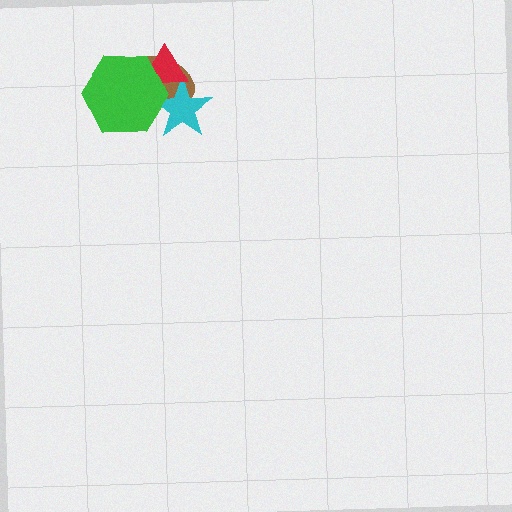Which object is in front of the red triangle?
The green hexagon is in front of the red triangle.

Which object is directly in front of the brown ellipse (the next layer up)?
The cyan star is directly in front of the brown ellipse.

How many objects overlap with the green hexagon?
3 objects overlap with the green hexagon.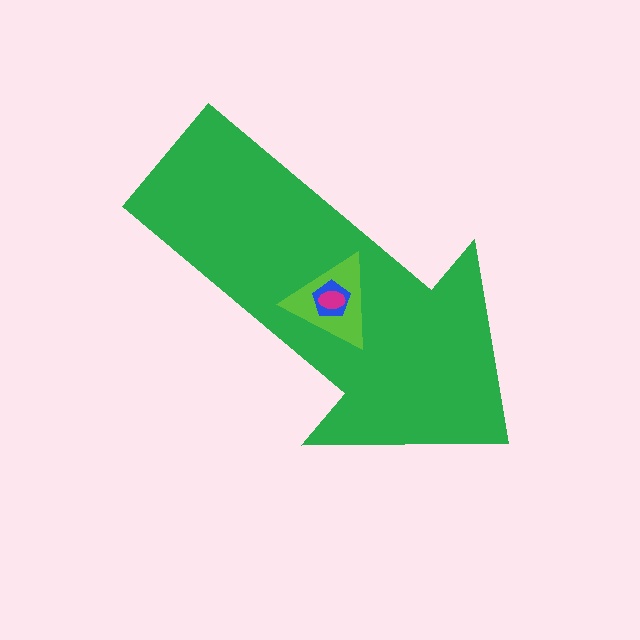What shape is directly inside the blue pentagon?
The magenta ellipse.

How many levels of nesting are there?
4.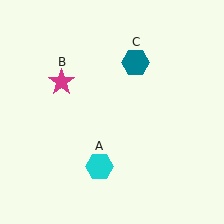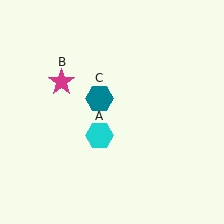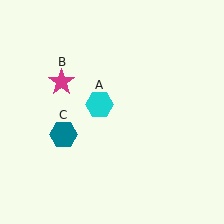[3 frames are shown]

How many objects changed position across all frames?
2 objects changed position: cyan hexagon (object A), teal hexagon (object C).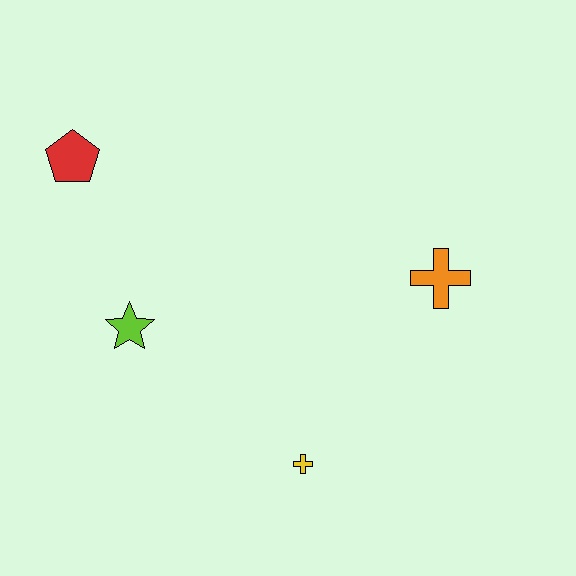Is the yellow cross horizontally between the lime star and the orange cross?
Yes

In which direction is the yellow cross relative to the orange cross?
The yellow cross is below the orange cross.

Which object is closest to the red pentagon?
The lime star is closest to the red pentagon.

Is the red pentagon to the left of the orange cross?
Yes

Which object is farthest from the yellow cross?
The red pentagon is farthest from the yellow cross.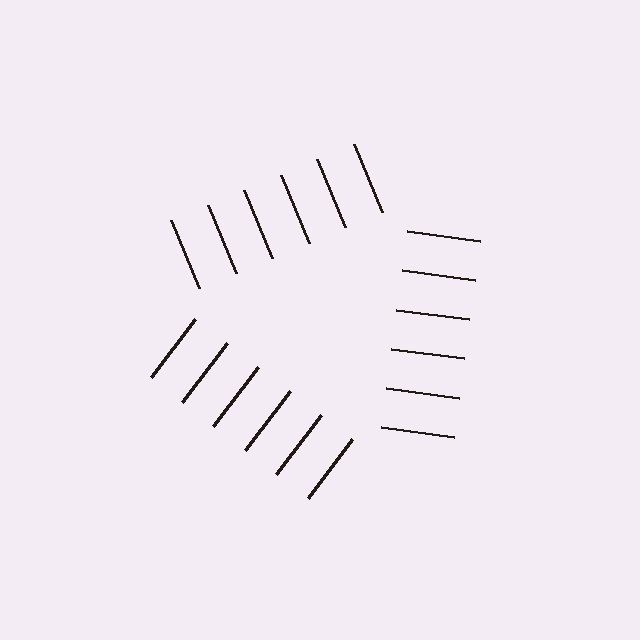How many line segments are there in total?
18 — 6 along each of the 3 edges.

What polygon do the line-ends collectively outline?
An illusory triangle — the line segments terminate on its edges but no continuous stroke is drawn.